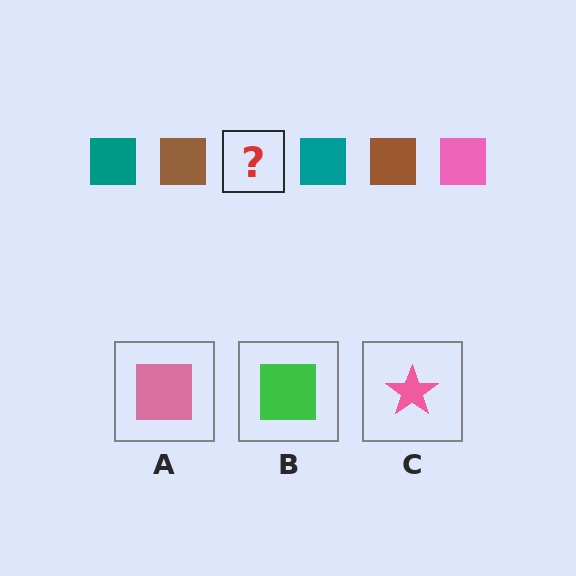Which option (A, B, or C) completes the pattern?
A.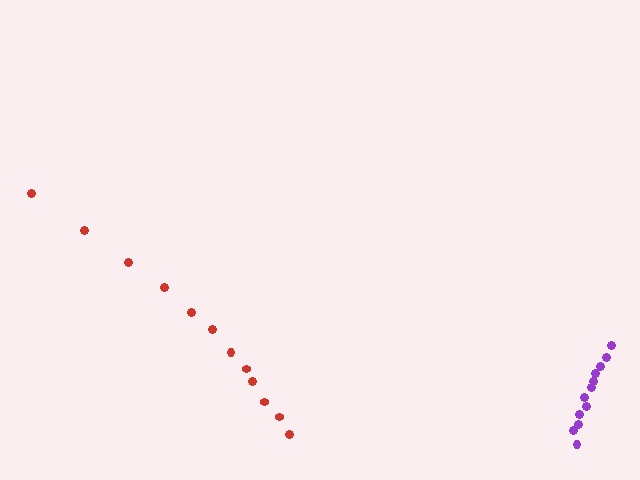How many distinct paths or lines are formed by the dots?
There are 2 distinct paths.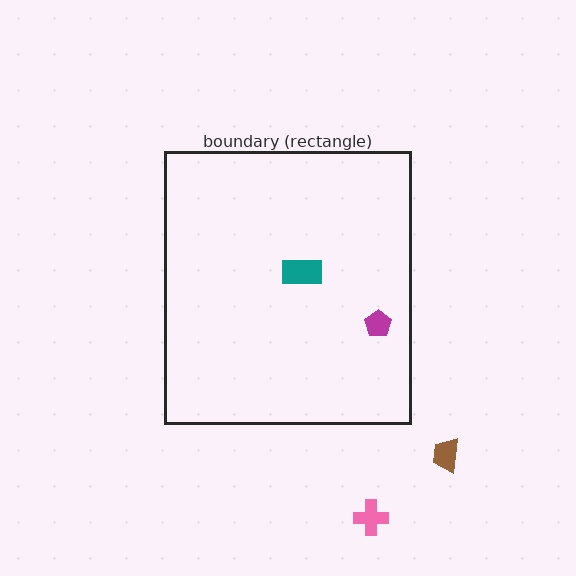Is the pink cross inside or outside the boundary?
Outside.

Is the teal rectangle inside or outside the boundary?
Inside.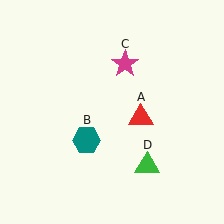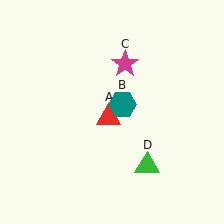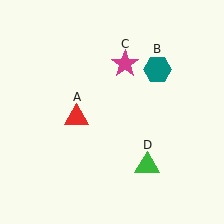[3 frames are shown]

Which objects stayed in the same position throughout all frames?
Magenta star (object C) and green triangle (object D) remained stationary.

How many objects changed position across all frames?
2 objects changed position: red triangle (object A), teal hexagon (object B).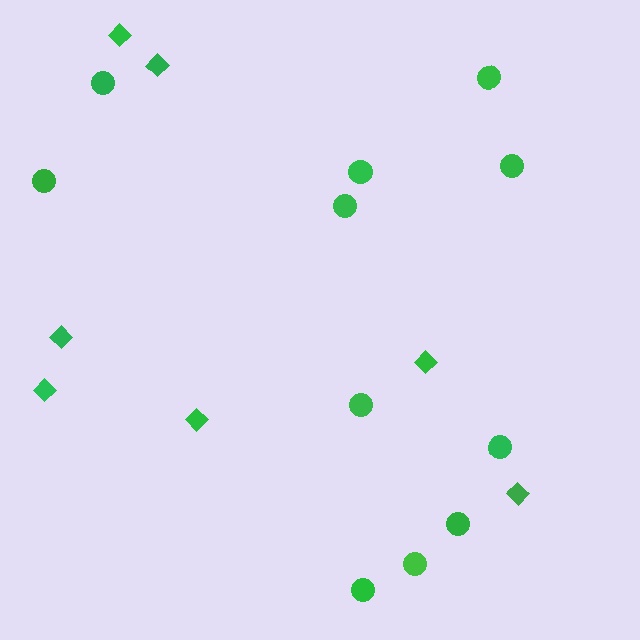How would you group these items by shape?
There are 2 groups: one group of circles (11) and one group of diamonds (7).